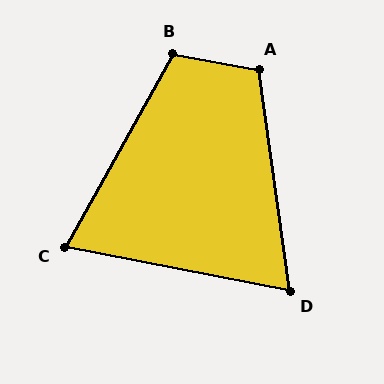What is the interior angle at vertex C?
Approximately 72 degrees (acute).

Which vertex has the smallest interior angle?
D, at approximately 71 degrees.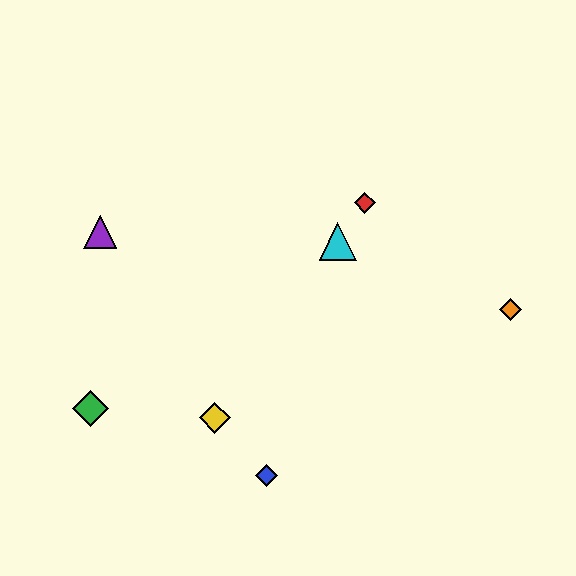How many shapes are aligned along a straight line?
3 shapes (the red diamond, the yellow diamond, the cyan triangle) are aligned along a straight line.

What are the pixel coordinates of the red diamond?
The red diamond is at (365, 203).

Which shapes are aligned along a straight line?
The red diamond, the yellow diamond, the cyan triangle are aligned along a straight line.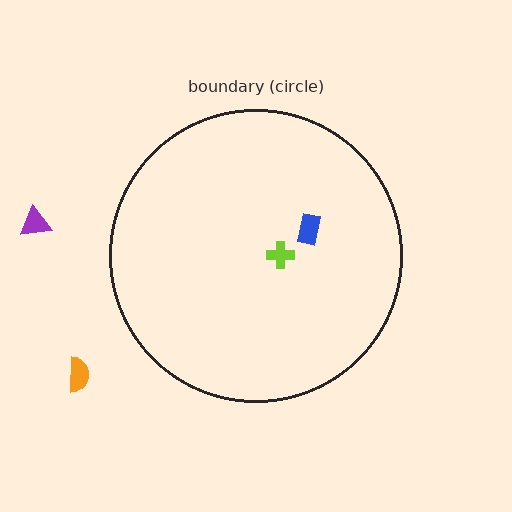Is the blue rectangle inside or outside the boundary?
Inside.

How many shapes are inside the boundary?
2 inside, 2 outside.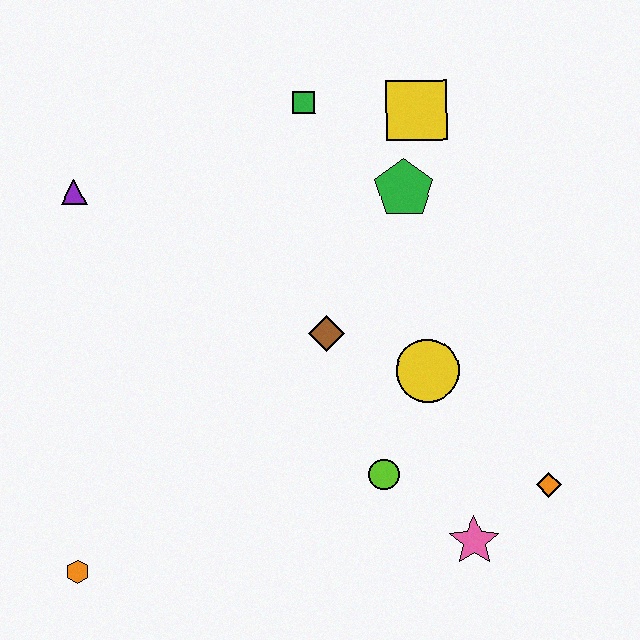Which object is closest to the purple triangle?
The green square is closest to the purple triangle.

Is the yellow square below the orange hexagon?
No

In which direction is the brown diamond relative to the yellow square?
The brown diamond is below the yellow square.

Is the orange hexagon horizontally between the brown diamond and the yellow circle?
No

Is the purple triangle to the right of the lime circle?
No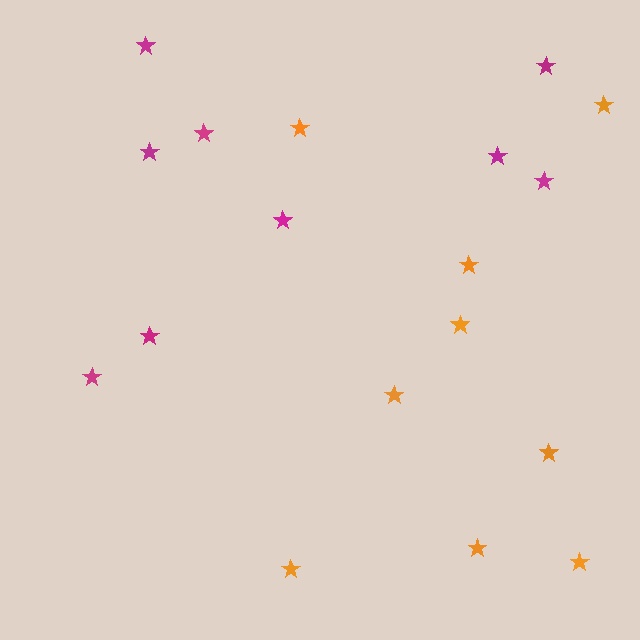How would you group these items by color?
There are 2 groups: one group of orange stars (9) and one group of magenta stars (9).